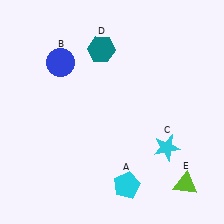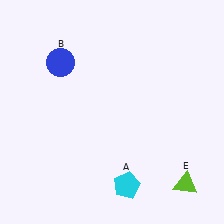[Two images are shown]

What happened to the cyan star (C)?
The cyan star (C) was removed in Image 2. It was in the bottom-right area of Image 1.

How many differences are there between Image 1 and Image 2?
There are 2 differences between the two images.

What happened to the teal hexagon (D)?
The teal hexagon (D) was removed in Image 2. It was in the top-left area of Image 1.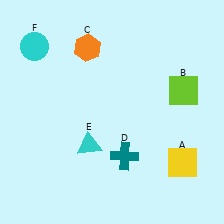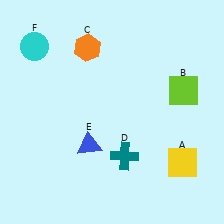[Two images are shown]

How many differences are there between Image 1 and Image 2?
There is 1 difference between the two images.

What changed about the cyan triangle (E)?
In Image 1, E is cyan. In Image 2, it changed to blue.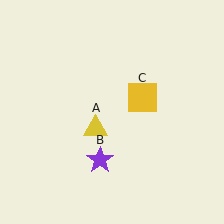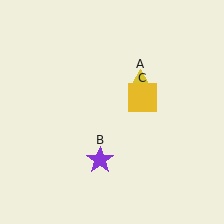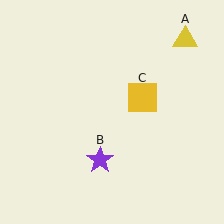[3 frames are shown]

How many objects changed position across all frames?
1 object changed position: yellow triangle (object A).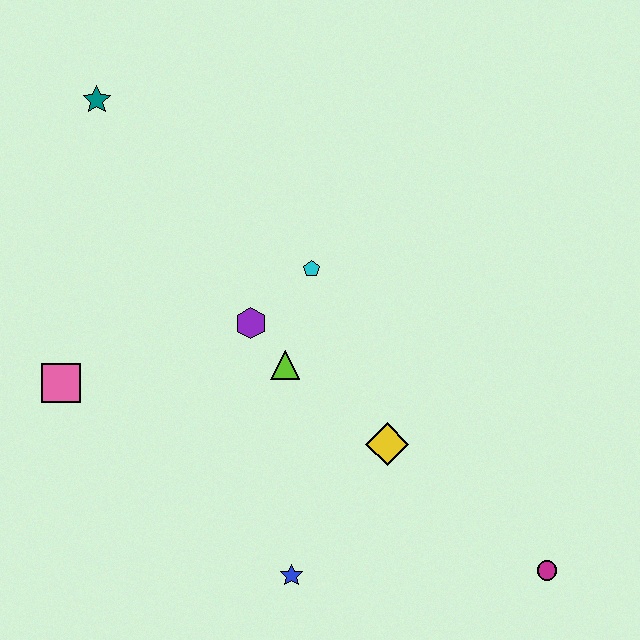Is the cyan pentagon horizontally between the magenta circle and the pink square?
Yes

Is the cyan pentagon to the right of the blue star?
Yes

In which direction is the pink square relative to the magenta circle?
The pink square is to the left of the magenta circle.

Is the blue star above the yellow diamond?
No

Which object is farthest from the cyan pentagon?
The magenta circle is farthest from the cyan pentagon.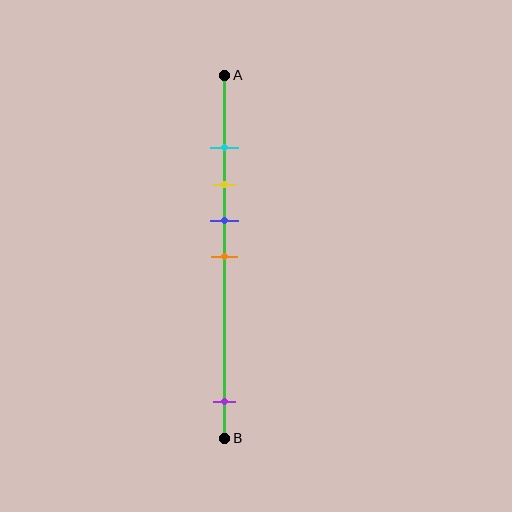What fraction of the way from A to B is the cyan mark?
The cyan mark is approximately 20% (0.2) of the way from A to B.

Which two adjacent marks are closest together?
The cyan and yellow marks are the closest adjacent pair.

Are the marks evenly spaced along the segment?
No, the marks are not evenly spaced.